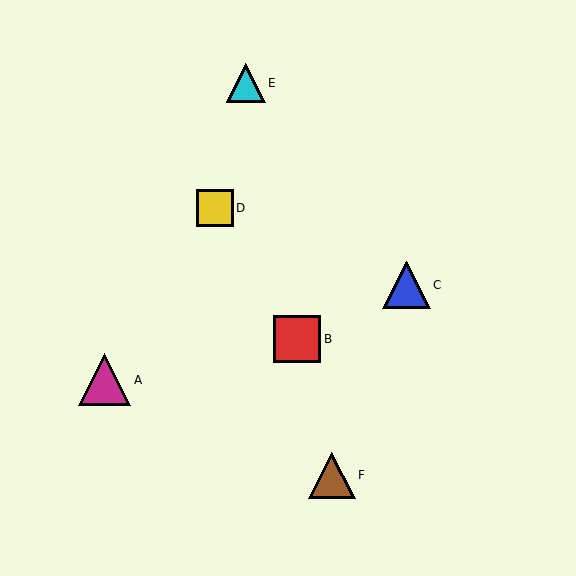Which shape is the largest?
The magenta triangle (labeled A) is the largest.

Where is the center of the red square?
The center of the red square is at (297, 339).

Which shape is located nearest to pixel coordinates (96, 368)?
The magenta triangle (labeled A) at (105, 380) is nearest to that location.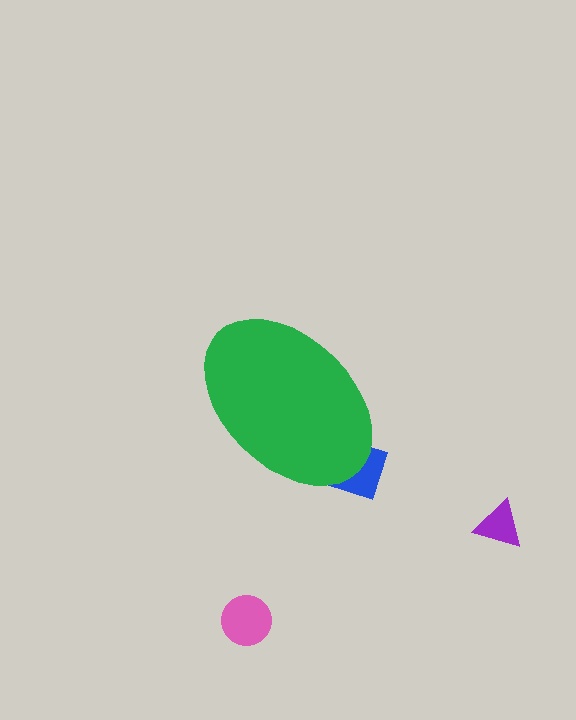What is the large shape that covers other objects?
A green ellipse.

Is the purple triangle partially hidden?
No, the purple triangle is fully visible.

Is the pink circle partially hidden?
No, the pink circle is fully visible.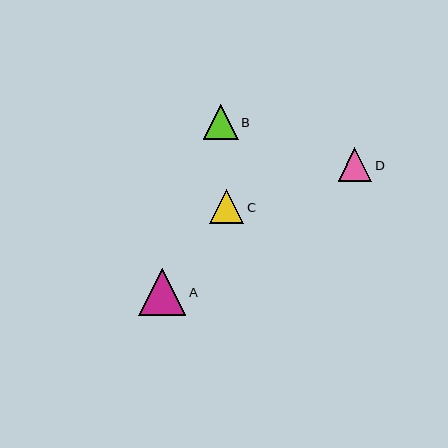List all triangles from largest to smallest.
From largest to smallest: A, B, C, D.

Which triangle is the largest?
Triangle A is the largest with a size of approximately 47 pixels.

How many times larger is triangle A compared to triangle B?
Triangle A is approximately 1.3 times the size of triangle B.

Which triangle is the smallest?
Triangle D is the smallest with a size of approximately 34 pixels.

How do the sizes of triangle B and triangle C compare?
Triangle B and triangle C are approximately the same size.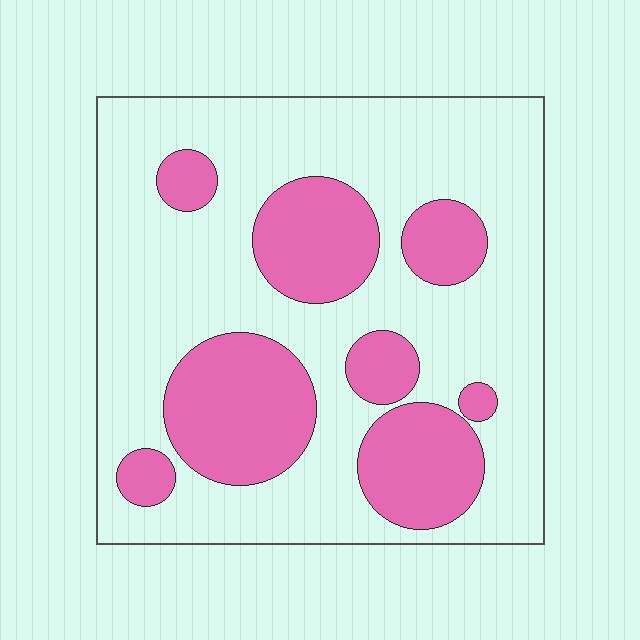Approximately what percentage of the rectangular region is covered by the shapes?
Approximately 30%.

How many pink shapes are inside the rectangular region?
8.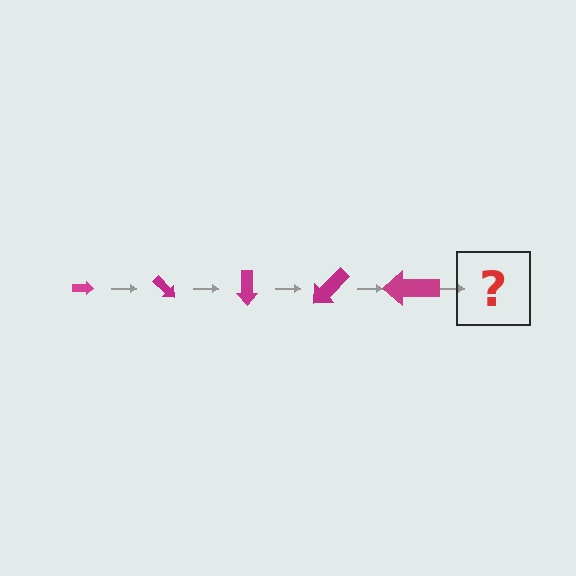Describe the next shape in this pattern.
It should be an arrow, larger than the previous one and rotated 225 degrees from the start.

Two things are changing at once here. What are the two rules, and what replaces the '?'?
The two rules are that the arrow grows larger each step and it rotates 45 degrees each step. The '?' should be an arrow, larger than the previous one and rotated 225 degrees from the start.